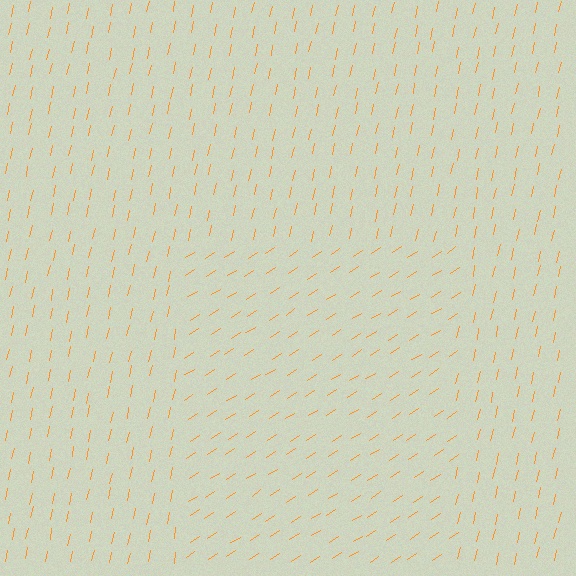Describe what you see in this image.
The image is filled with small orange line segments. A rectangle region in the image has lines oriented differently from the surrounding lines, creating a visible texture boundary.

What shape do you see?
I see a rectangle.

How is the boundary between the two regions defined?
The boundary is defined purely by a change in line orientation (approximately 45 degrees difference). All lines are the same color and thickness.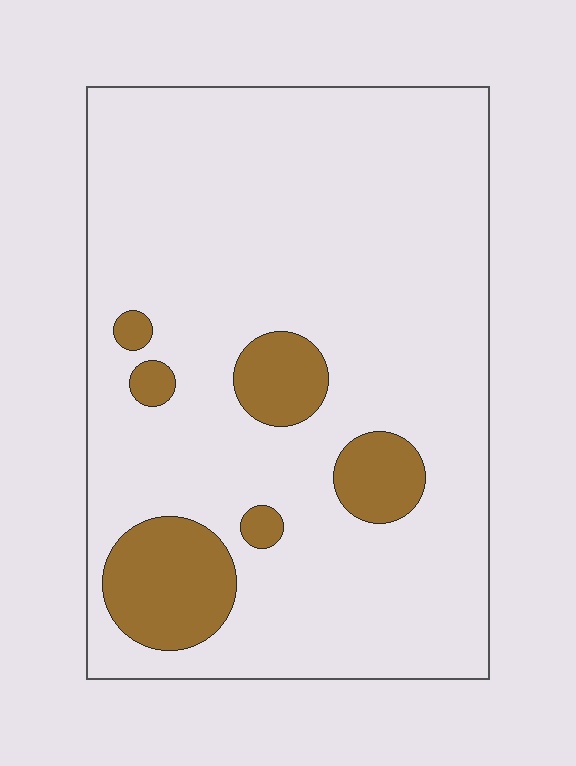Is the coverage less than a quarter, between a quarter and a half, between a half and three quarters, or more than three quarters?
Less than a quarter.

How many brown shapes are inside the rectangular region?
6.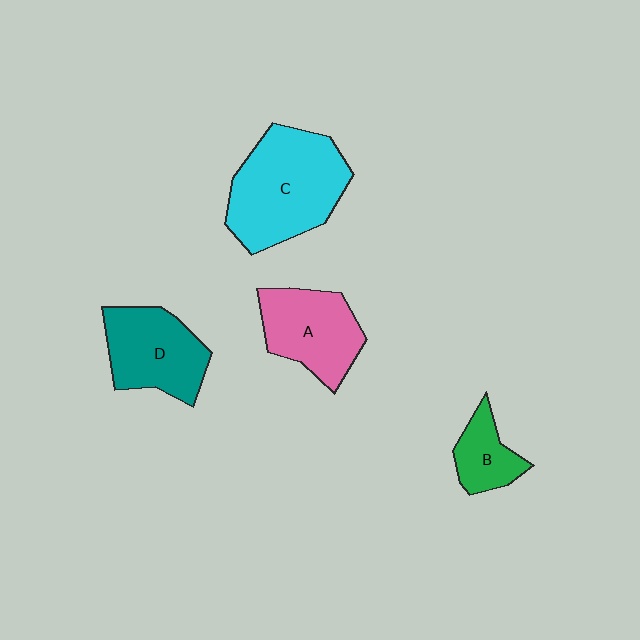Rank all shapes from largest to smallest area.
From largest to smallest: C (cyan), D (teal), A (pink), B (green).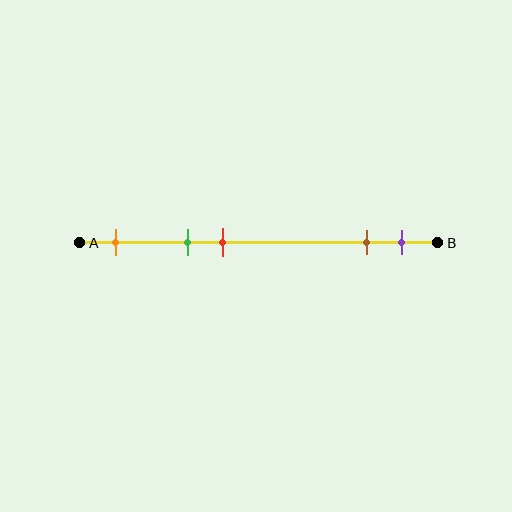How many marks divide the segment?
There are 5 marks dividing the segment.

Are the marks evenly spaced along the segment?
No, the marks are not evenly spaced.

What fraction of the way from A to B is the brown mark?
The brown mark is approximately 80% (0.8) of the way from A to B.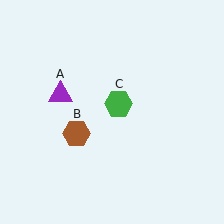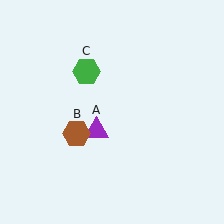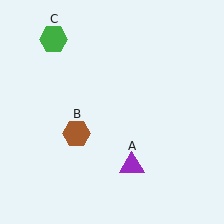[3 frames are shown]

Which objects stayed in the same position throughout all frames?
Brown hexagon (object B) remained stationary.